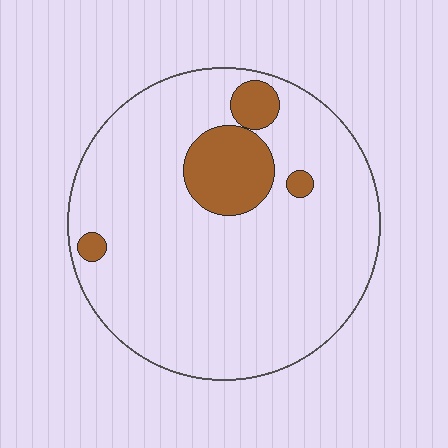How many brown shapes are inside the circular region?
4.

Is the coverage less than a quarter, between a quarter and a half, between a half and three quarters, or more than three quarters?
Less than a quarter.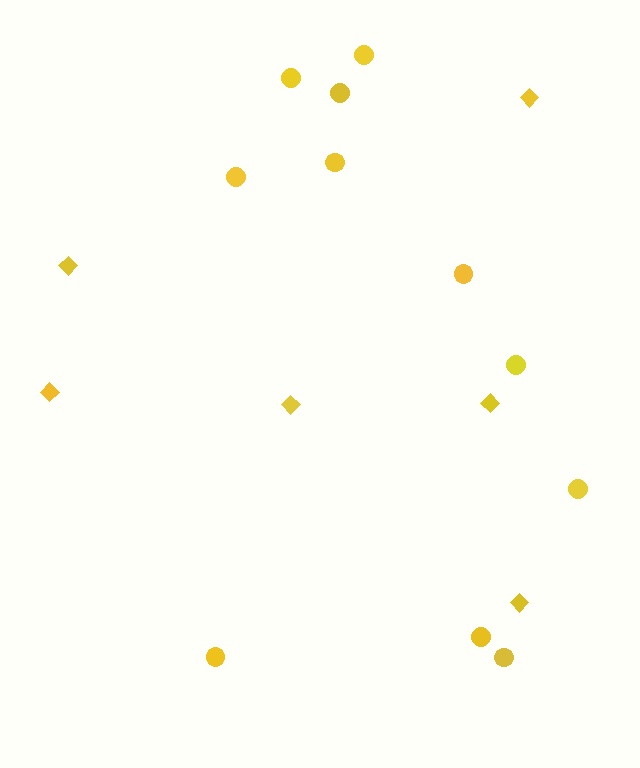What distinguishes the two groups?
There are 2 groups: one group of diamonds (6) and one group of circles (11).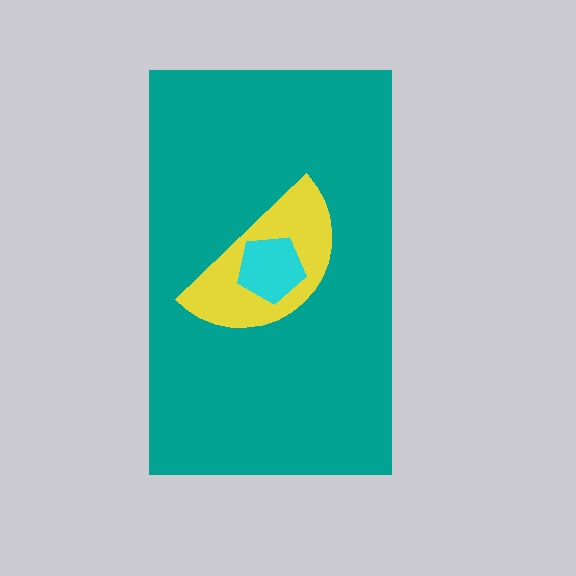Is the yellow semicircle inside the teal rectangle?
Yes.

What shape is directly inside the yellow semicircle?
The cyan pentagon.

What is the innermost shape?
The cyan pentagon.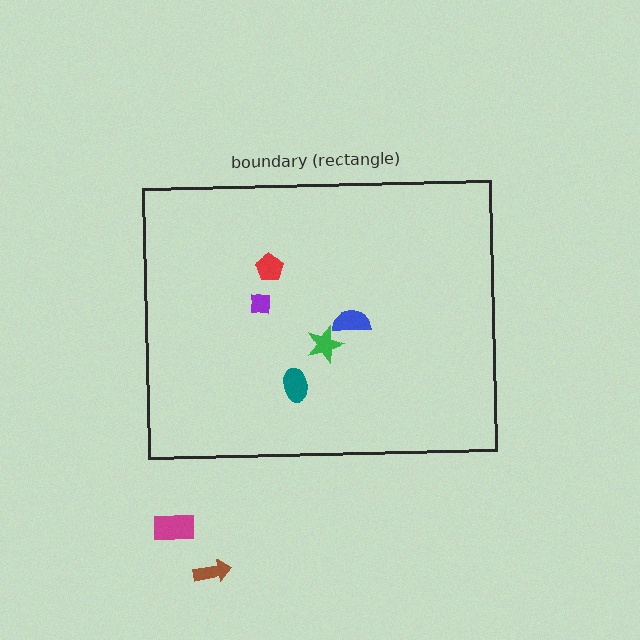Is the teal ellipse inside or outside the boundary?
Inside.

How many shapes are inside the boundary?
5 inside, 2 outside.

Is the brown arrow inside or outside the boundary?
Outside.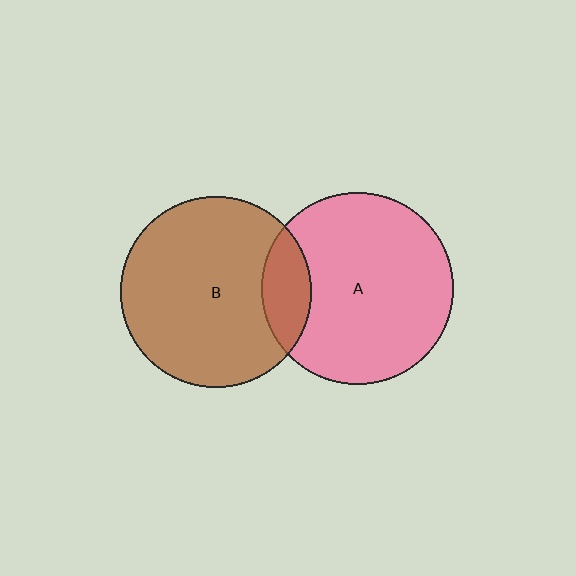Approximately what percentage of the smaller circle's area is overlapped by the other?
Approximately 15%.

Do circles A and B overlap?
Yes.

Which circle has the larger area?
Circle A (pink).